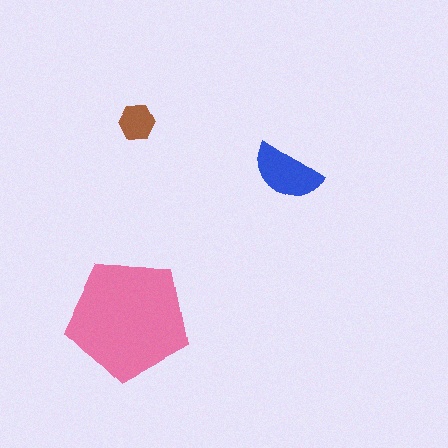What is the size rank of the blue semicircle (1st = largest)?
2nd.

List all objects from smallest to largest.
The brown hexagon, the blue semicircle, the pink pentagon.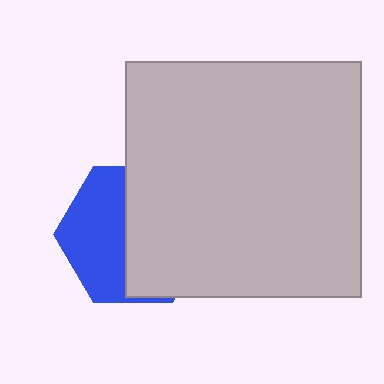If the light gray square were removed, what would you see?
You would see the complete blue hexagon.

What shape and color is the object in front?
The object in front is a light gray square.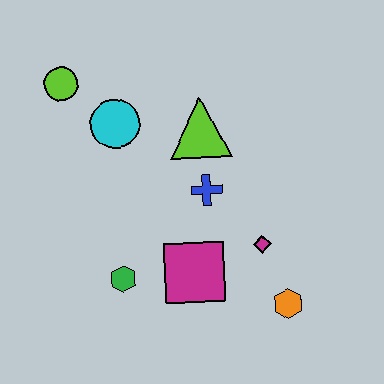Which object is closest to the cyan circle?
The lime circle is closest to the cyan circle.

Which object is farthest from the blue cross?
The lime circle is farthest from the blue cross.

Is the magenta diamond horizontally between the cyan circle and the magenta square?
No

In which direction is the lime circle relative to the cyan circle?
The lime circle is to the left of the cyan circle.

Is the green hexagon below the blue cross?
Yes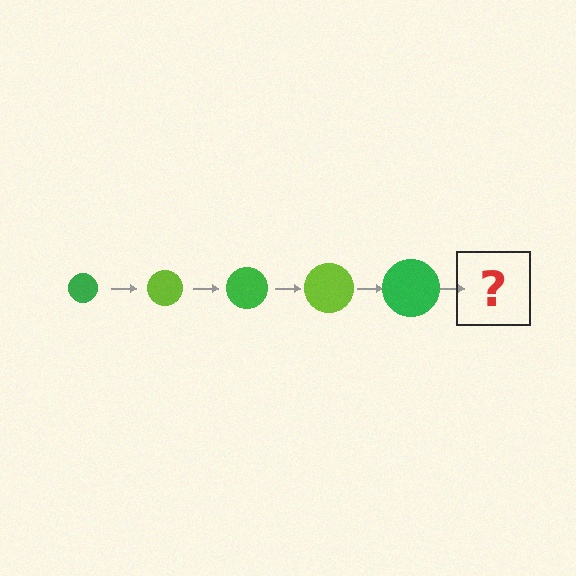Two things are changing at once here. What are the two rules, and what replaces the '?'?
The two rules are that the circle grows larger each step and the color cycles through green and lime. The '?' should be a lime circle, larger than the previous one.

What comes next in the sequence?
The next element should be a lime circle, larger than the previous one.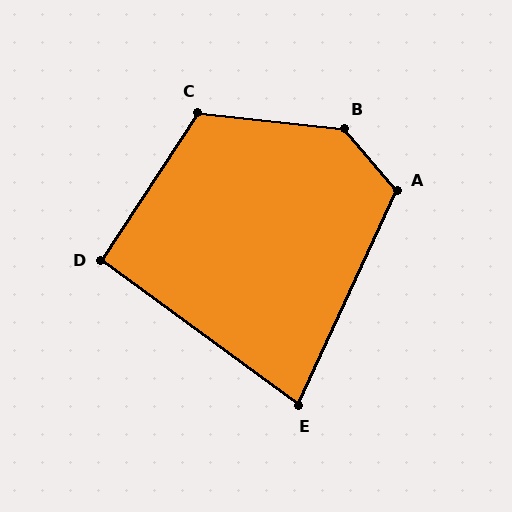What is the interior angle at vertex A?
Approximately 115 degrees (obtuse).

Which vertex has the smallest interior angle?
E, at approximately 78 degrees.